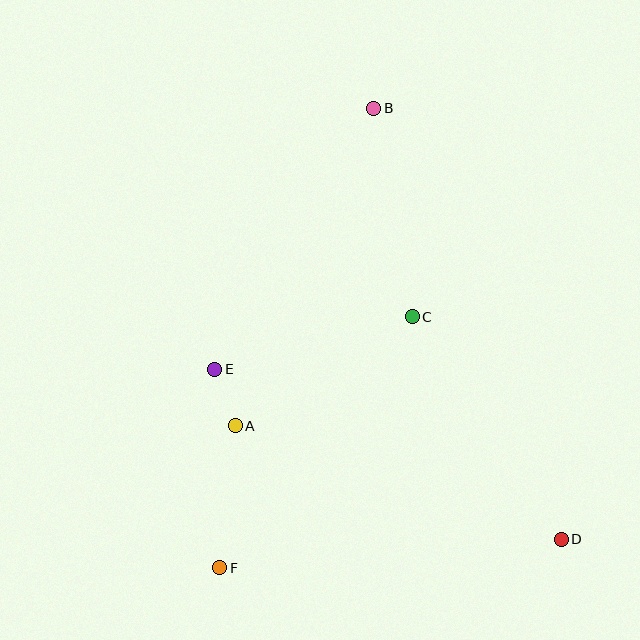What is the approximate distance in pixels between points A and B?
The distance between A and B is approximately 347 pixels.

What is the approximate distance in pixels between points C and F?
The distance between C and F is approximately 316 pixels.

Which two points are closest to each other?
Points A and E are closest to each other.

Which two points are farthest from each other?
Points B and F are farthest from each other.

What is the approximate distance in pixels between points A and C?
The distance between A and C is approximately 208 pixels.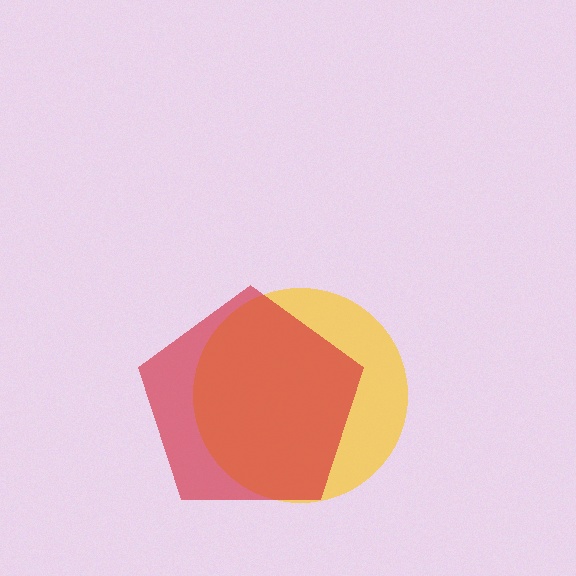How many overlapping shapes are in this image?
There are 2 overlapping shapes in the image.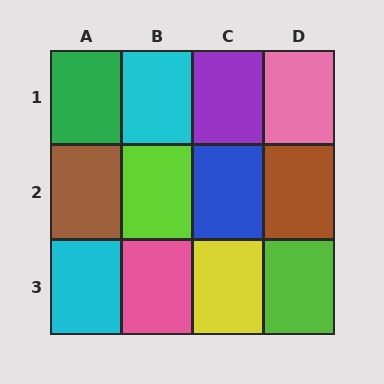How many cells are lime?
2 cells are lime.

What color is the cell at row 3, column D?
Lime.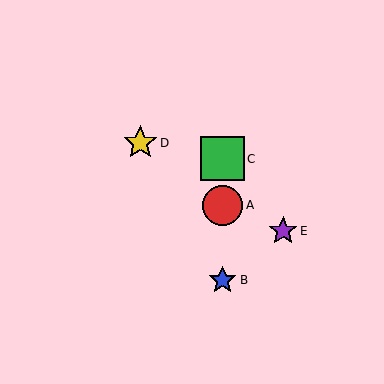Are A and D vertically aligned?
No, A is at x≈223 and D is at x≈140.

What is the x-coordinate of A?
Object A is at x≈223.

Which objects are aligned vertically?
Objects A, B, C are aligned vertically.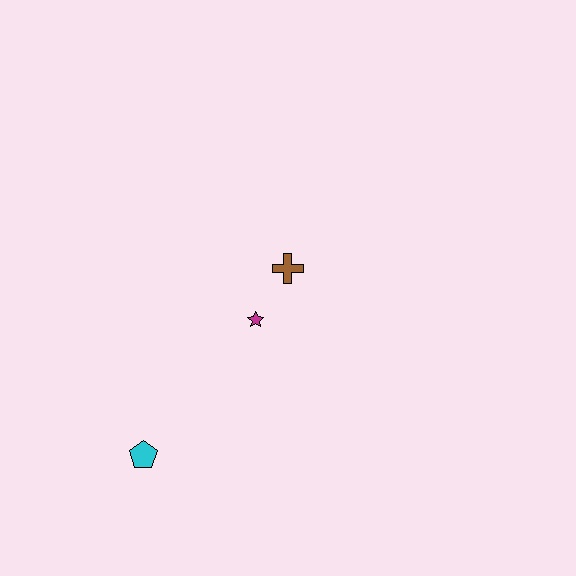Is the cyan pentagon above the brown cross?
No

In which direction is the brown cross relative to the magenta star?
The brown cross is above the magenta star.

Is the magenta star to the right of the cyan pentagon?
Yes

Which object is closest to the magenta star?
The brown cross is closest to the magenta star.